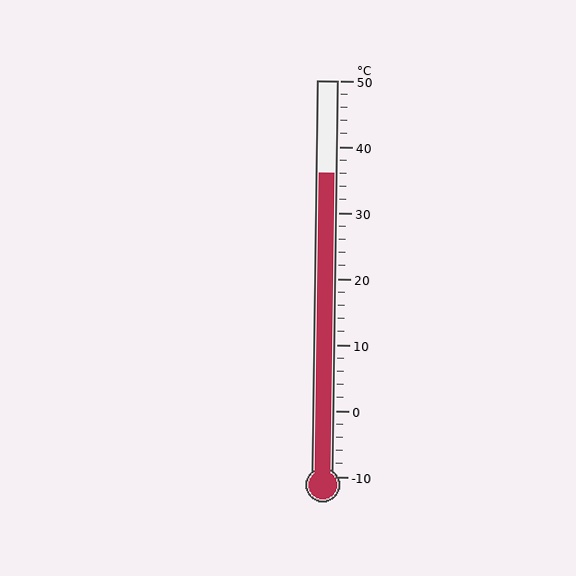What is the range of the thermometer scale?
The thermometer scale ranges from -10°C to 50°C.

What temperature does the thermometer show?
The thermometer shows approximately 36°C.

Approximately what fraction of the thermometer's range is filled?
The thermometer is filled to approximately 75% of its range.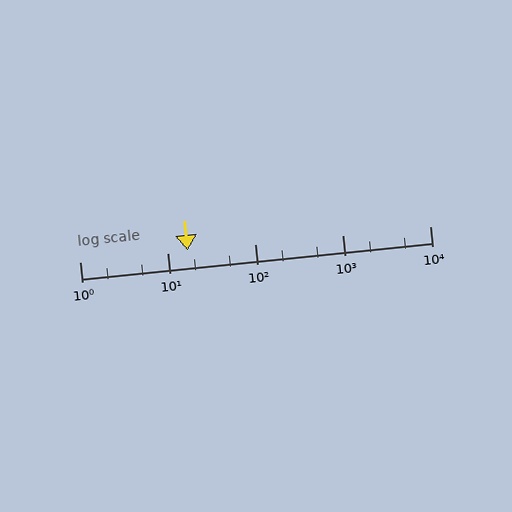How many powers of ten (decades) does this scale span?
The scale spans 4 decades, from 1 to 10000.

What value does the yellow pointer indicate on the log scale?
The pointer indicates approximately 17.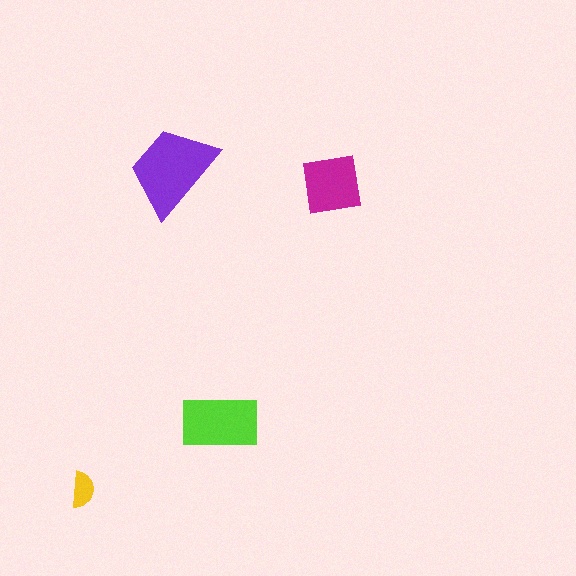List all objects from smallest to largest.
The yellow semicircle, the magenta square, the lime rectangle, the purple trapezoid.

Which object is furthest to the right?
The magenta square is rightmost.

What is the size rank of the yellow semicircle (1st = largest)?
4th.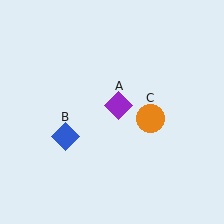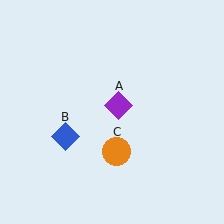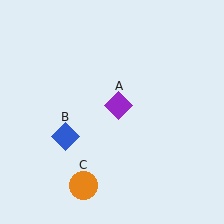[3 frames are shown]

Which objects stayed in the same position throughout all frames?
Purple diamond (object A) and blue diamond (object B) remained stationary.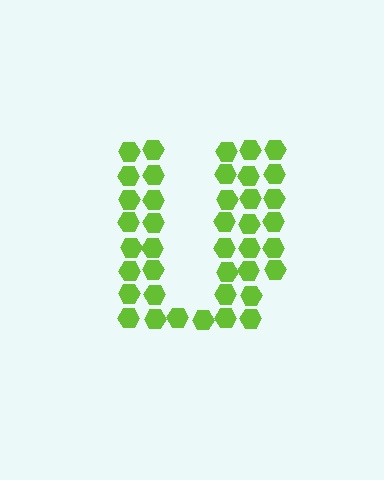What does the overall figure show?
The overall figure shows the letter U.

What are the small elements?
The small elements are hexagons.